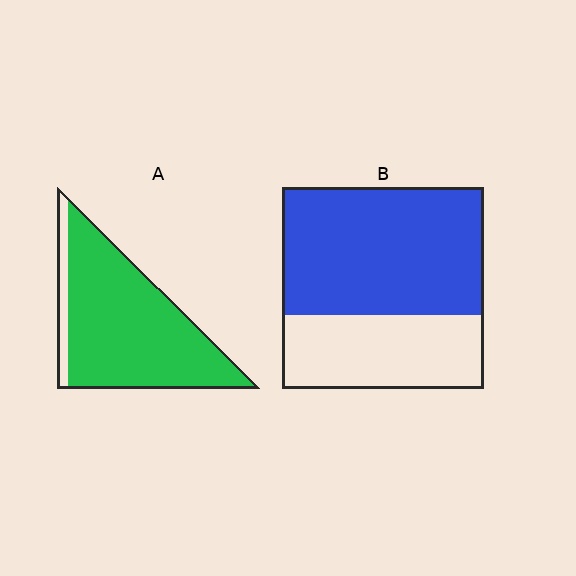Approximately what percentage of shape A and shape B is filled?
A is approximately 90% and B is approximately 65%.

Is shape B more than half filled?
Yes.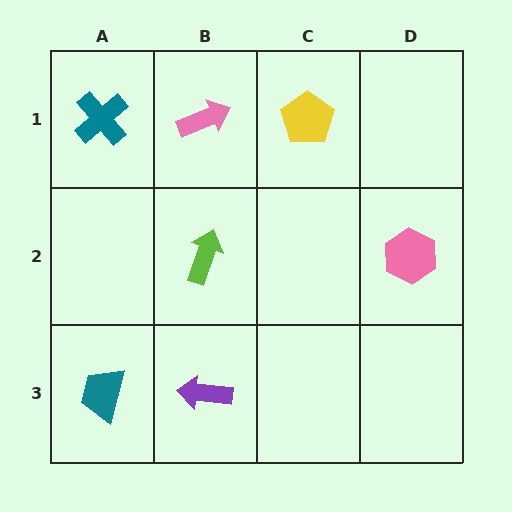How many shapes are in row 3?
2 shapes.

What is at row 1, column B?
A pink arrow.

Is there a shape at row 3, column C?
No, that cell is empty.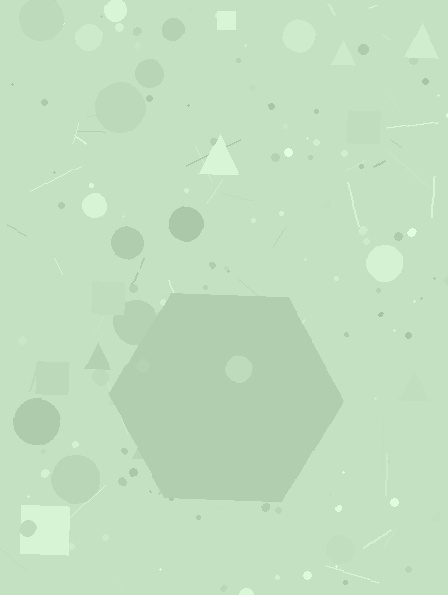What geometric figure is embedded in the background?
A hexagon is embedded in the background.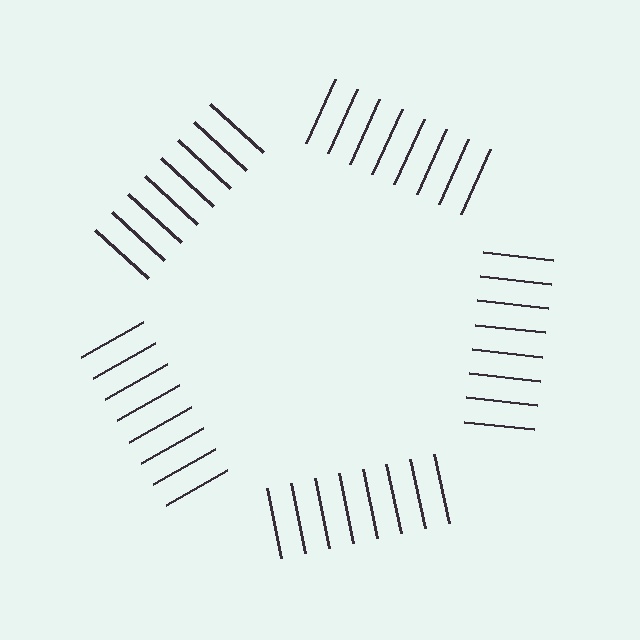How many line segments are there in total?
40 — 8 along each of the 5 edges.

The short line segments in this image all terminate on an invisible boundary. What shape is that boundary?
An illusory pentagon — the line segments terminate on its edges but no continuous stroke is drawn.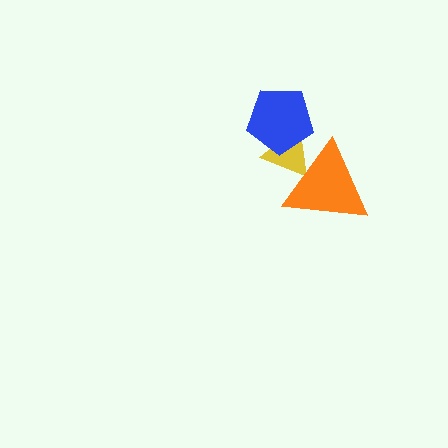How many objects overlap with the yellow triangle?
2 objects overlap with the yellow triangle.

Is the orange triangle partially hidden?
No, no other shape covers it.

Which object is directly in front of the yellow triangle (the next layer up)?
The blue pentagon is directly in front of the yellow triangle.